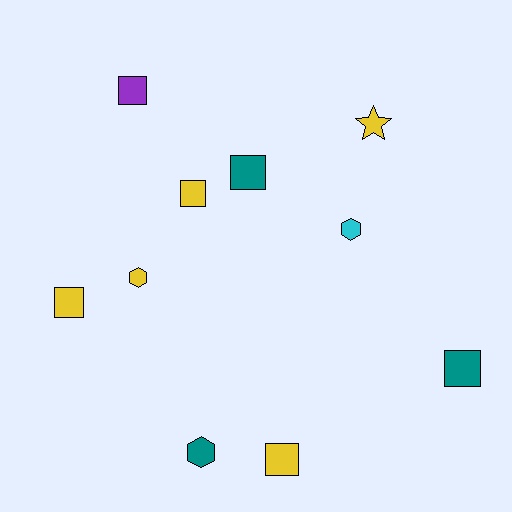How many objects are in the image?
There are 10 objects.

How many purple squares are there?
There is 1 purple square.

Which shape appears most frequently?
Square, with 6 objects.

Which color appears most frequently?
Yellow, with 5 objects.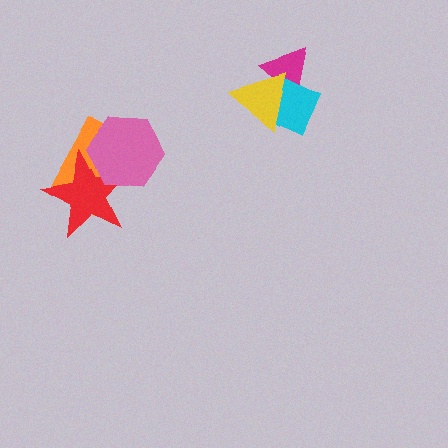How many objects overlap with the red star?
2 objects overlap with the red star.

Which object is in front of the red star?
The pink hexagon is in front of the red star.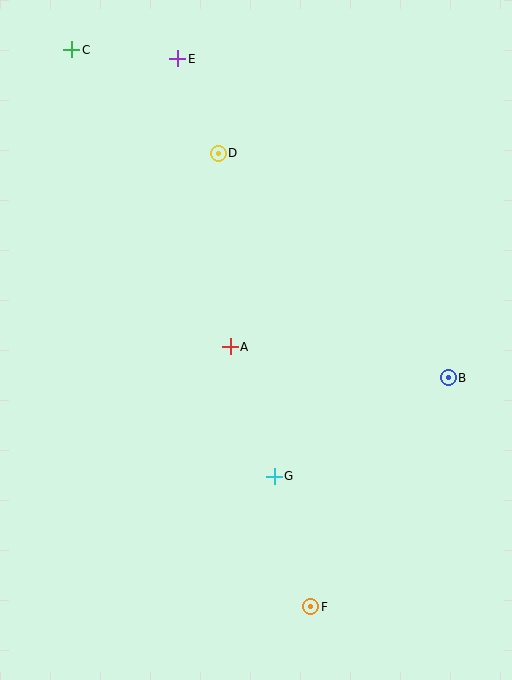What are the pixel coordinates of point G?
Point G is at (274, 476).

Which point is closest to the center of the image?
Point A at (230, 347) is closest to the center.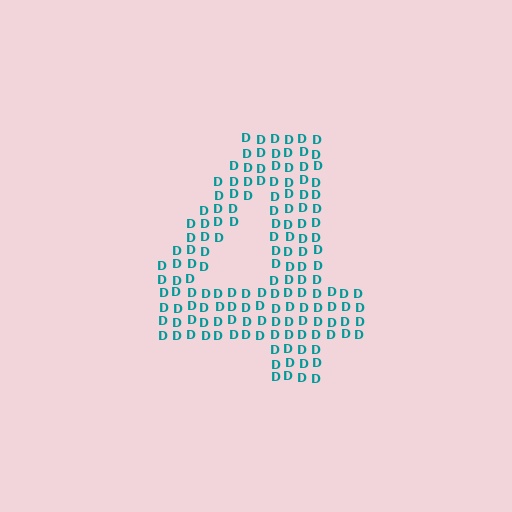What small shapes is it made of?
It is made of small letter D's.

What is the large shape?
The large shape is the digit 4.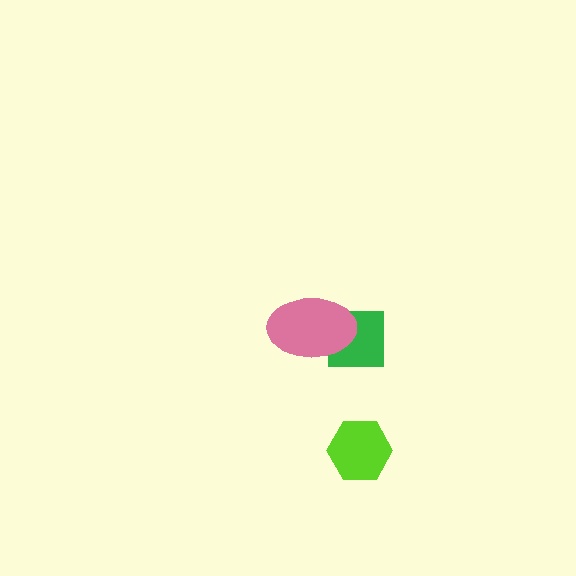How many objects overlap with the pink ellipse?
1 object overlaps with the pink ellipse.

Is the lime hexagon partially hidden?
No, no other shape covers it.